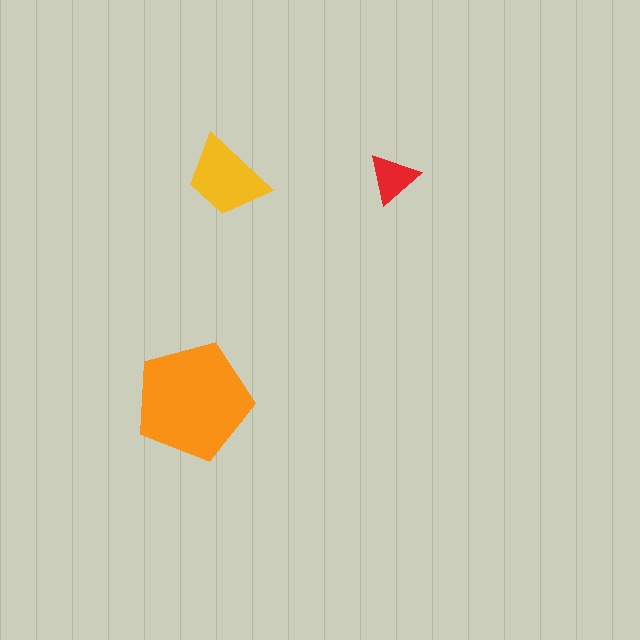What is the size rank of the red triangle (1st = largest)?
3rd.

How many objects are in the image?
There are 3 objects in the image.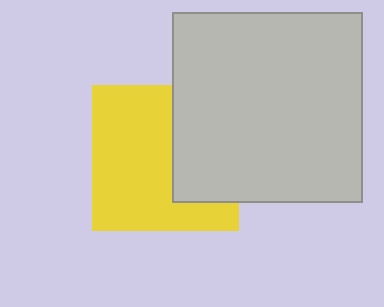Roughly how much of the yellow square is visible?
About half of it is visible (roughly 63%).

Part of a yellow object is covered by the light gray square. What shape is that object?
It is a square.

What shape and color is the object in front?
The object in front is a light gray square.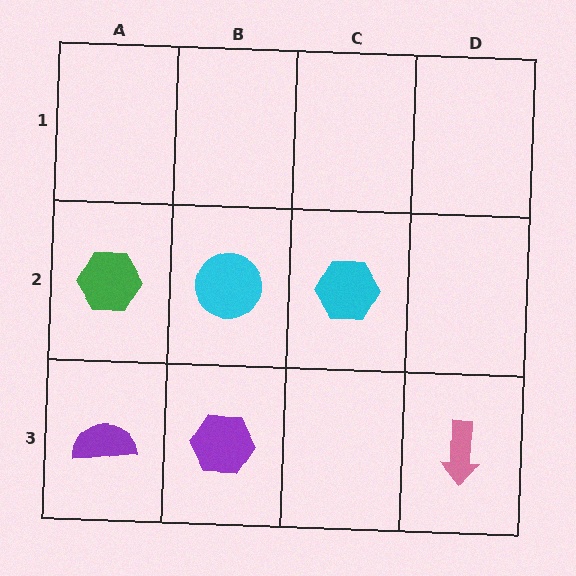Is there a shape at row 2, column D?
No, that cell is empty.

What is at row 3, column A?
A purple semicircle.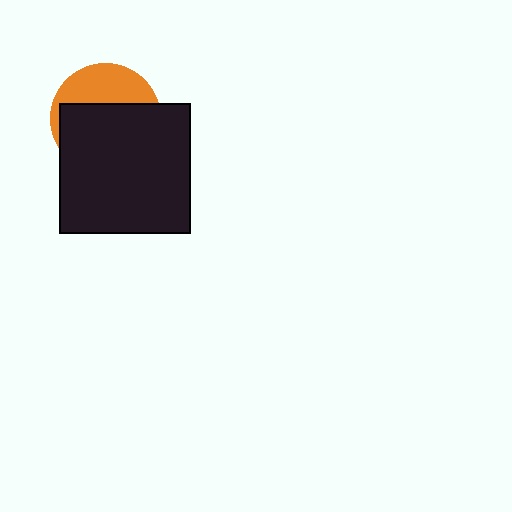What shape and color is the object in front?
The object in front is a black square.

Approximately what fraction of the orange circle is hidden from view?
Roughly 64% of the orange circle is hidden behind the black square.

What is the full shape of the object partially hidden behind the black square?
The partially hidden object is an orange circle.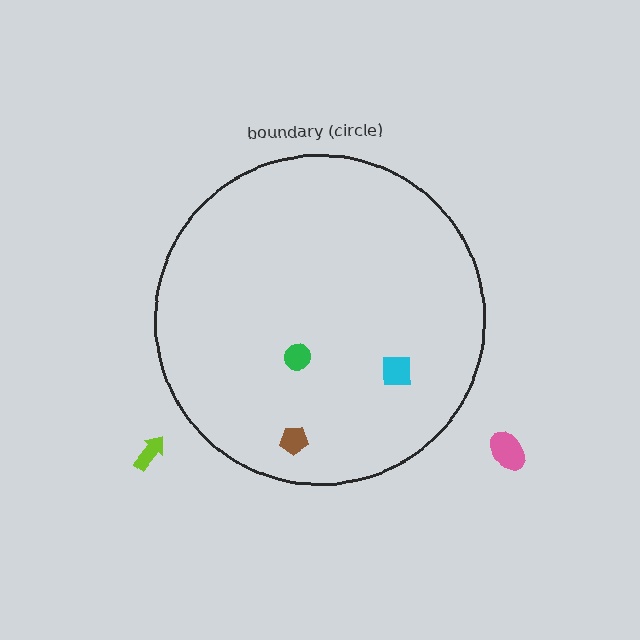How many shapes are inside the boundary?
3 inside, 2 outside.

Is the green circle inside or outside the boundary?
Inside.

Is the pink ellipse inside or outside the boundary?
Outside.